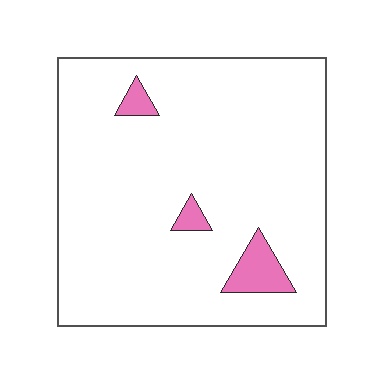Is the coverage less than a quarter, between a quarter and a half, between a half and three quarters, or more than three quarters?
Less than a quarter.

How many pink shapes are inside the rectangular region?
3.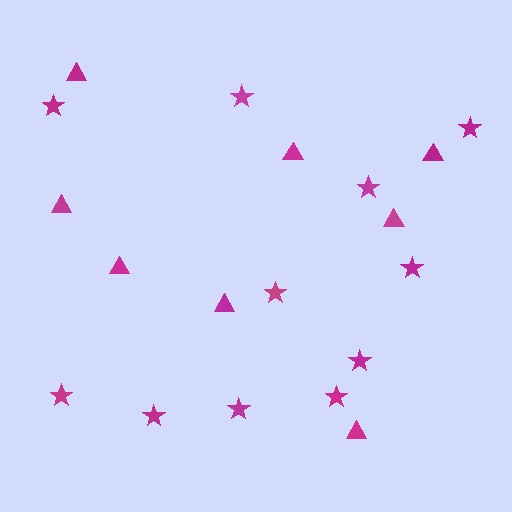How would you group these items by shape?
There are 2 groups: one group of triangles (8) and one group of stars (11).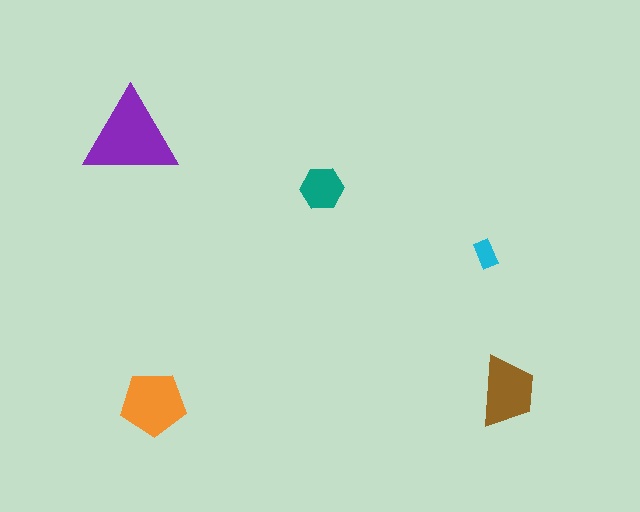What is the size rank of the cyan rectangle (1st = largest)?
5th.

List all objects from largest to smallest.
The purple triangle, the orange pentagon, the brown trapezoid, the teal hexagon, the cyan rectangle.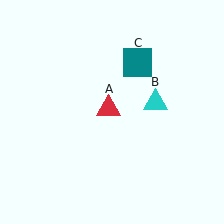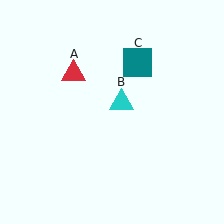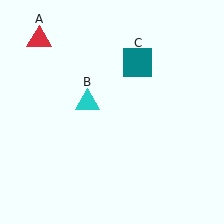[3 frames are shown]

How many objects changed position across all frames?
2 objects changed position: red triangle (object A), cyan triangle (object B).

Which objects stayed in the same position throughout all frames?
Teal square (object C) remained stationary.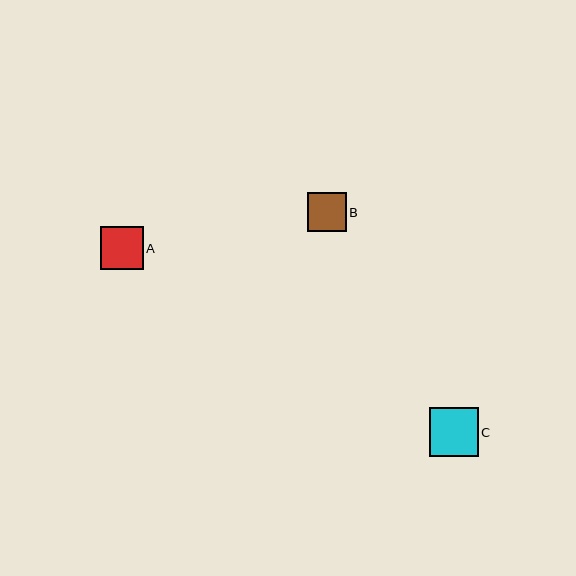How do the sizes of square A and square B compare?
Square A and square B are approximately the same size.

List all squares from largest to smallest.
From largest to smallest: C, A, B.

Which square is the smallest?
Square B is the smallest with a size of approximately 39 pixels.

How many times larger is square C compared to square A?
Square C is approximately 1.1 times the size of square A.